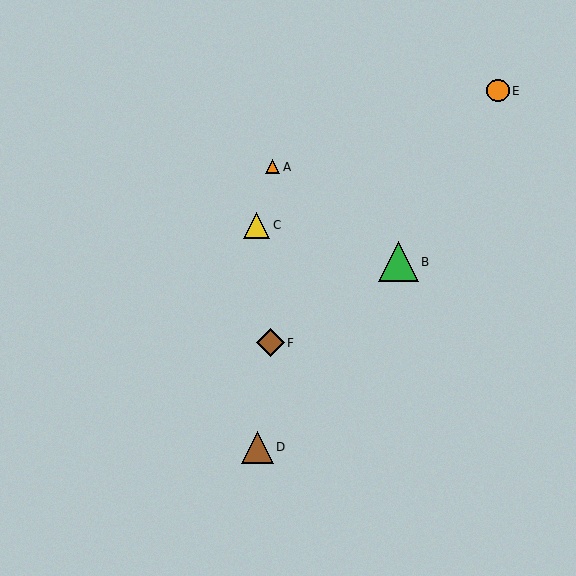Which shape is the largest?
The green triangle (labeled B) is the largest.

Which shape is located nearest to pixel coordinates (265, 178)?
The orange triangle (labeled A) at (273, 167) is nearest to that location.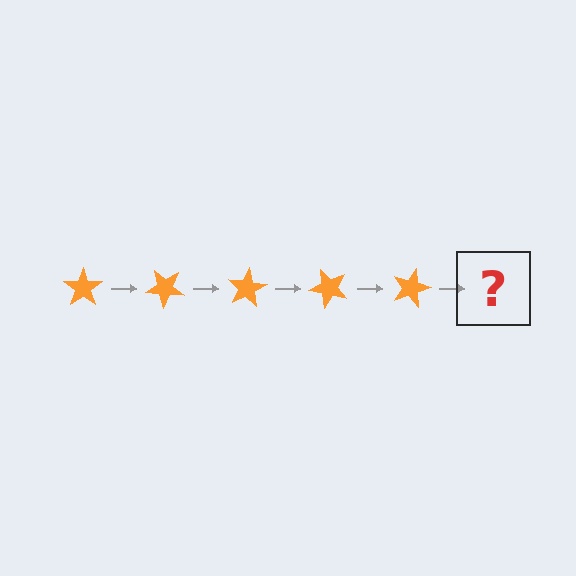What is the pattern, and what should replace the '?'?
The pattern is that the star rotates 40 degrees each step. The '?' should be an orange star rotated 200 degrees.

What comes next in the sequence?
The next element should be an orange star rotated 200 degrees.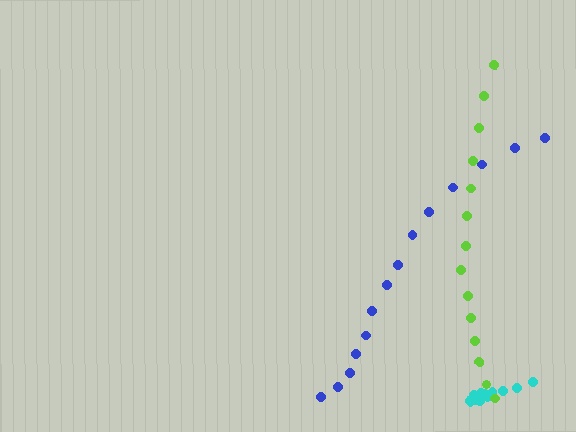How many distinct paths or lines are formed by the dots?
There are 3 distinct paths.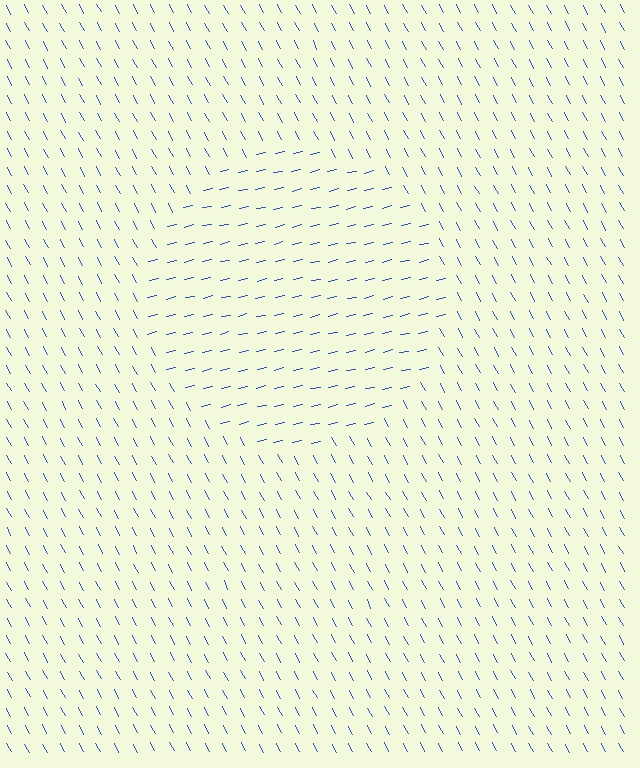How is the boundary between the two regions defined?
The boundary is defined purely by a change in line orientation (approximately 75 degrees difference). All lines are the same color and thickness.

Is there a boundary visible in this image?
Yes, there is a texture boundary formed by a change in line orientation.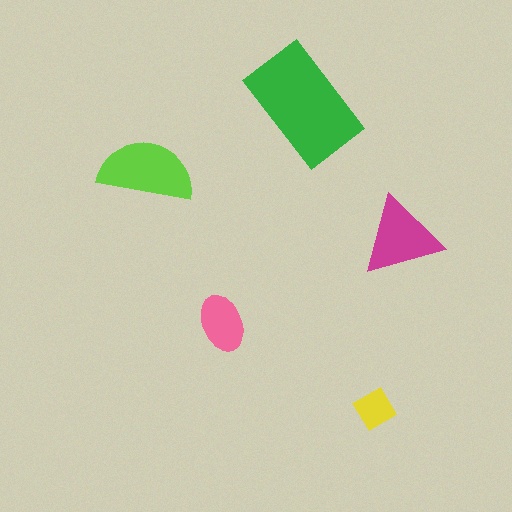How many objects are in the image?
There are 5 objects in the image.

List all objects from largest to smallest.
The green rectangle, the lime semicircle, the magenta triangle, the pink ellipse, the yellow diamond.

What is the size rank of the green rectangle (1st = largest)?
1st.